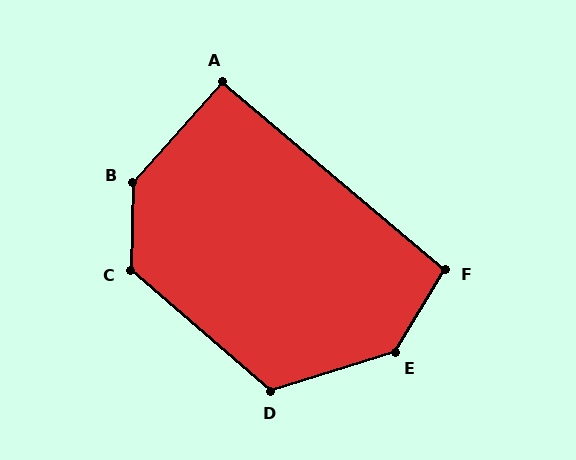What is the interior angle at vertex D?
Approximately 122 degrees (obtuse).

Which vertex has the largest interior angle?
B, at approximately 140 degrees.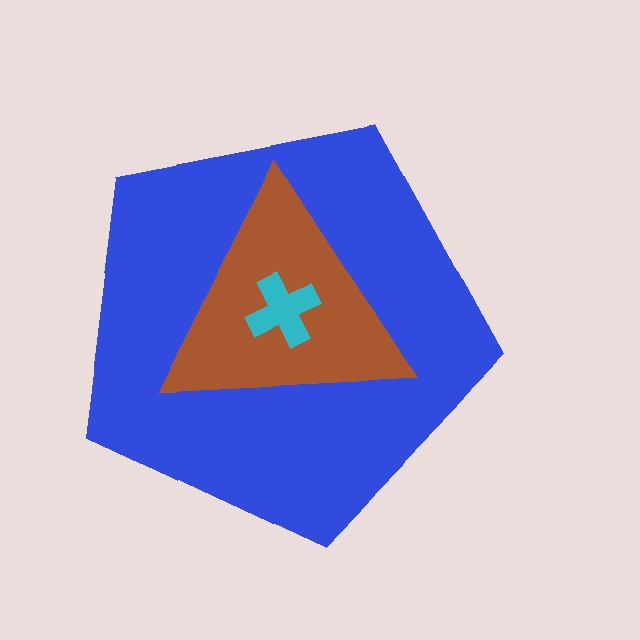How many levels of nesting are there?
3.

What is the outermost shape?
The blue pentagon.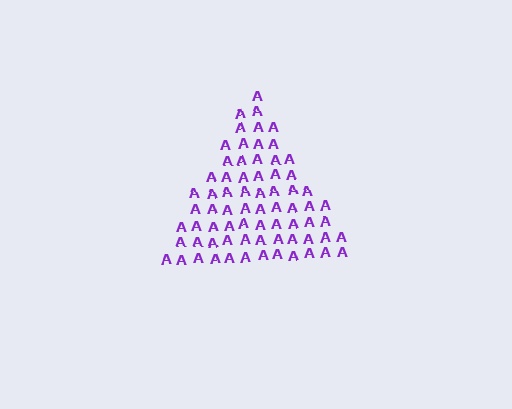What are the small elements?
The small elements are letter A's.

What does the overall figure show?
The overall figure shows a triangle.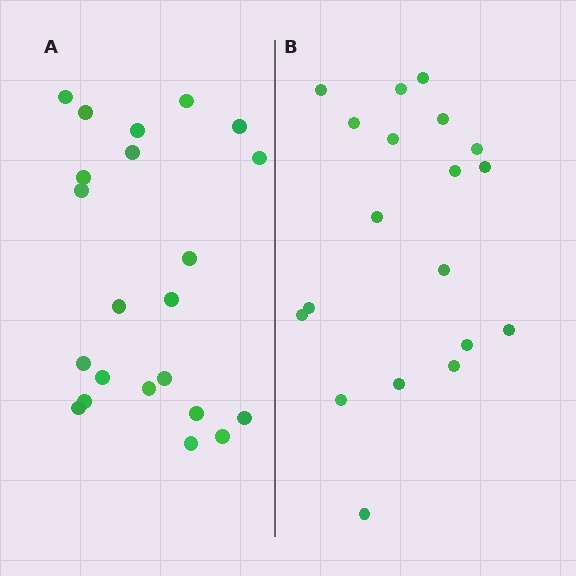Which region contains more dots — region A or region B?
Region A (the left region) has more dots.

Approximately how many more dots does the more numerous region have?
Region A has just a few more — roughly 2 or 3 more dots than region B.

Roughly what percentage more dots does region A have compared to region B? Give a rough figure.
About 15% more.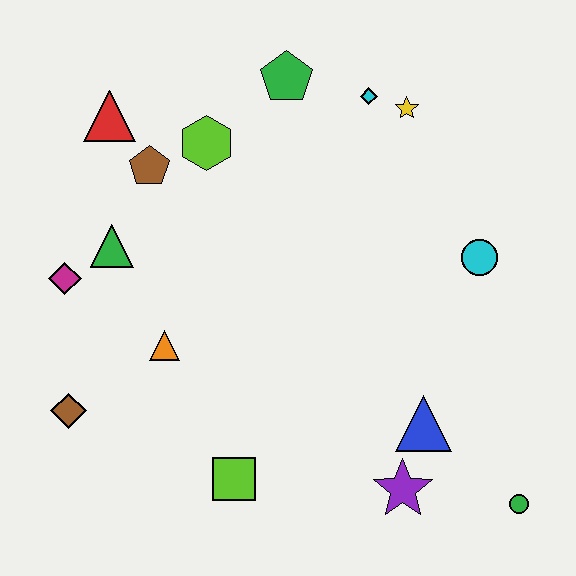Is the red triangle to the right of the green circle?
No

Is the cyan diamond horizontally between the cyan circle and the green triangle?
Yes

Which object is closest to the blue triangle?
The purple star is closest to the blue triangle.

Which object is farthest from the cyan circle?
The brown diamond is farthest from the cyan circle.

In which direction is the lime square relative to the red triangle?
The lime square is below the red triangle.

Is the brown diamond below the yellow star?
Yes